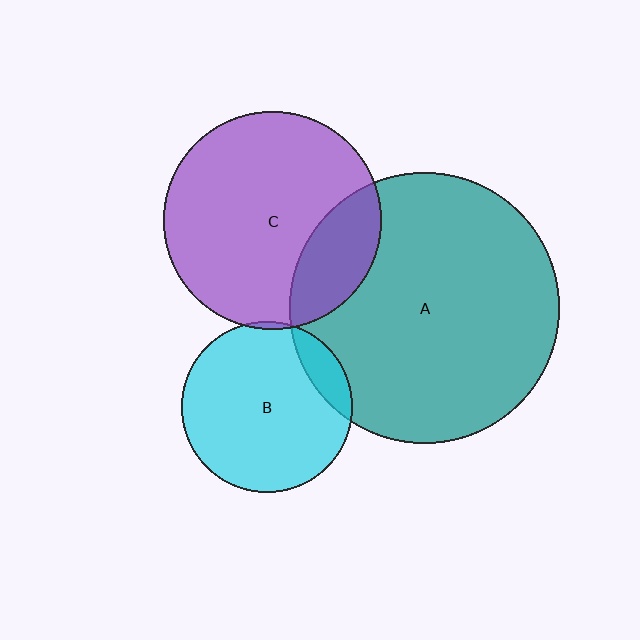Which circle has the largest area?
Circle A (teal).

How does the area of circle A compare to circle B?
Approximately 2.5 times.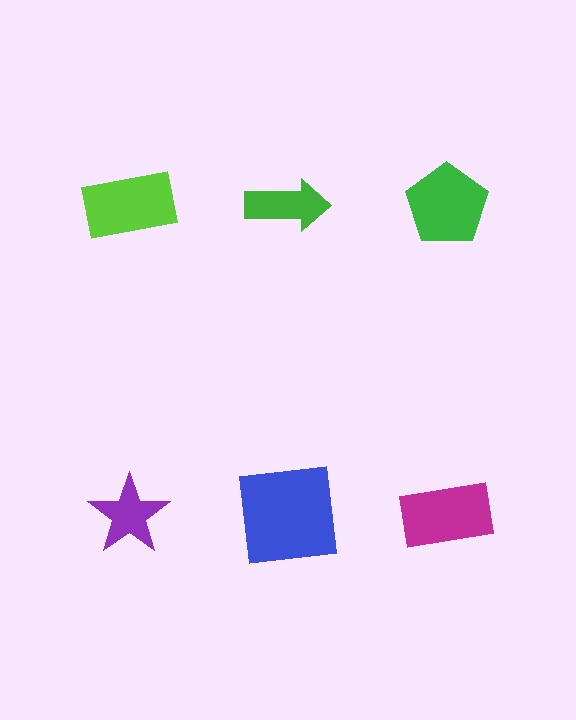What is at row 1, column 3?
A green pentagon.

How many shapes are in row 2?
3 shapes.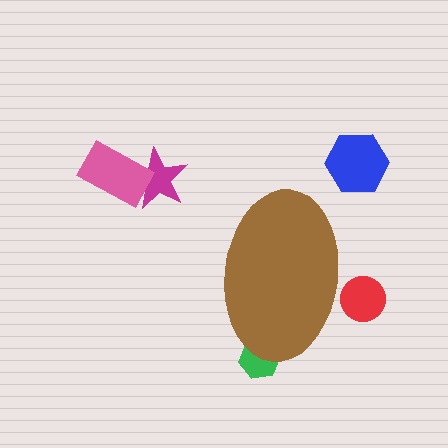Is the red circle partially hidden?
Yes, the red circle is partially hidden behind the brown ellipse.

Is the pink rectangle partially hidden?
No, the pink rectangle is fully visible.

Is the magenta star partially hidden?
No, the magenta star is fully visible.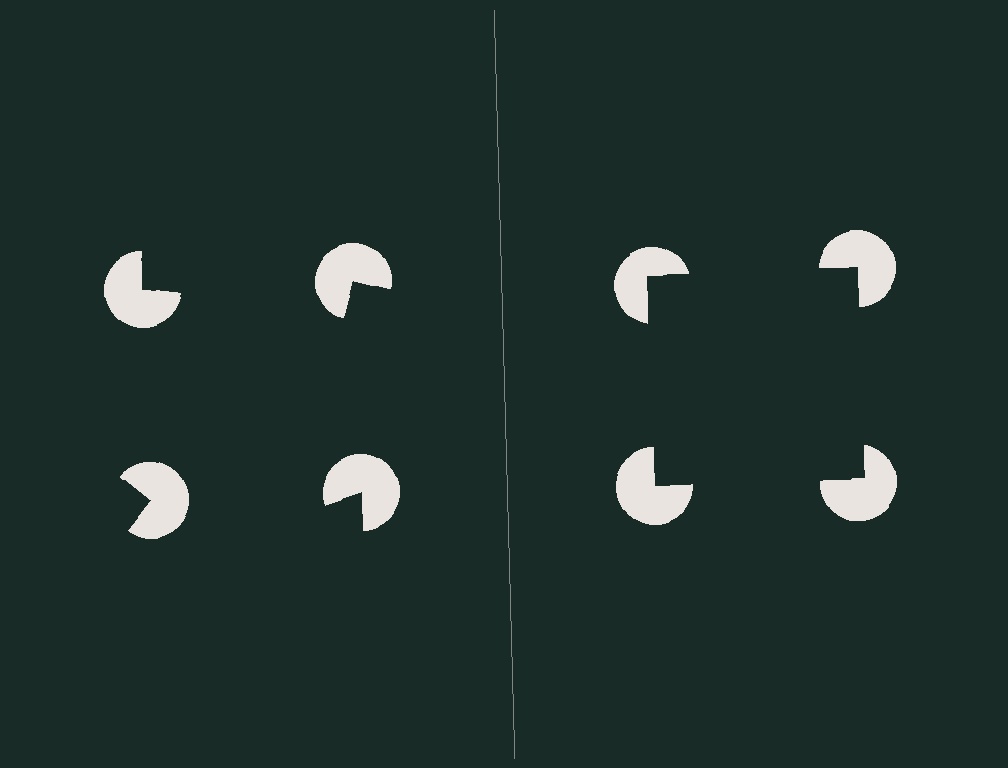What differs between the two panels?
The pac-man discs are positioned identically on both sides; only the wedge orientations differ. On the right they align to a square; on the left they are misaligned.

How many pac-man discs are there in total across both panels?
8 — 4 on each side.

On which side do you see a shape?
An illusory square appears on the right side. On the left side the wedge cuts are rotated, so no coherent shape forms.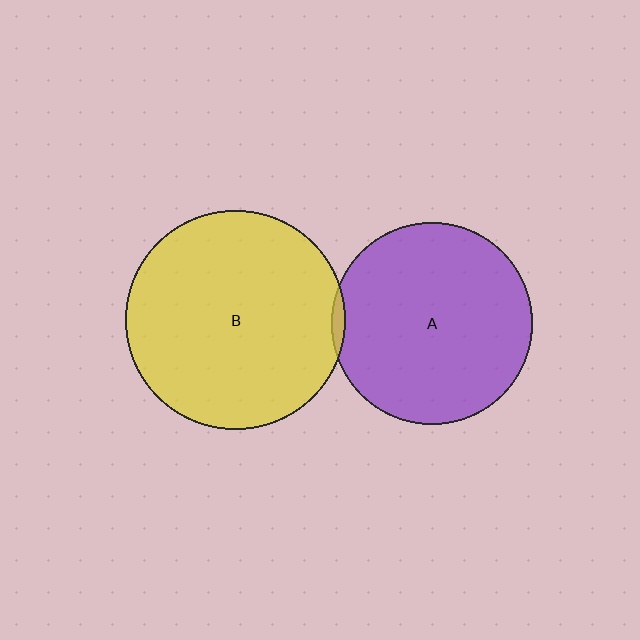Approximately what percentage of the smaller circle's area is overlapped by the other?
Approximately 5%.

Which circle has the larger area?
Circle B (yellow).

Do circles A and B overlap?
Yes.